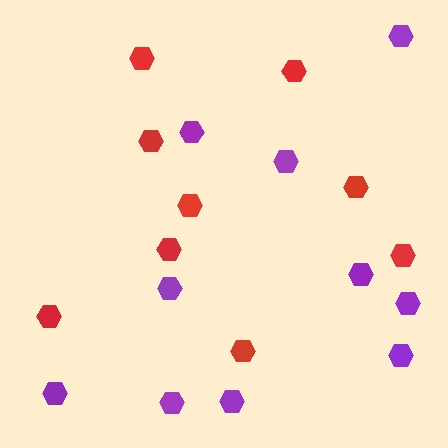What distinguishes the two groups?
There are 2 groups: one group of purple hexagons (10) and one group of red hexagons (9).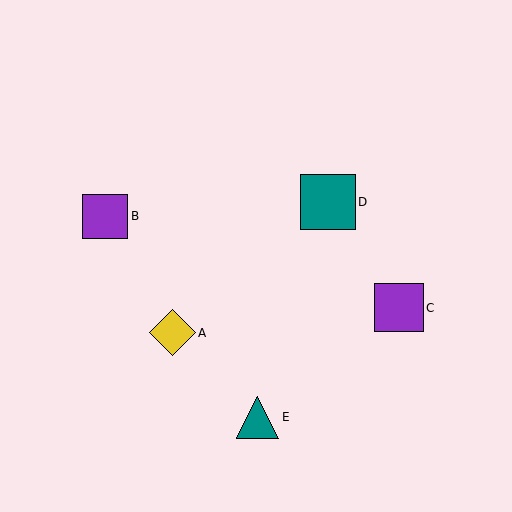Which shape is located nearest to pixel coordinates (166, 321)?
The yellow diamond (labeled A) at (172, 333) is nearest to that location.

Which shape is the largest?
The teal square (labeled D) is the largest.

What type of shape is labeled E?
Shape E is a teal triangle.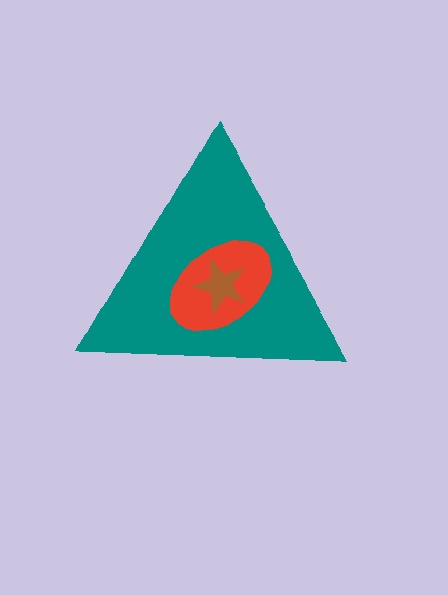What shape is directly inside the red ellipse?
The brown star.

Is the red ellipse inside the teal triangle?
Yes.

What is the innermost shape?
The brown star.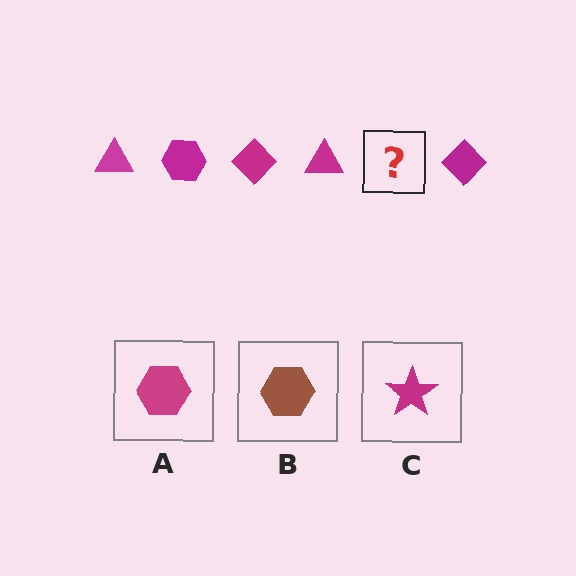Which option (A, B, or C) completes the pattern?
A.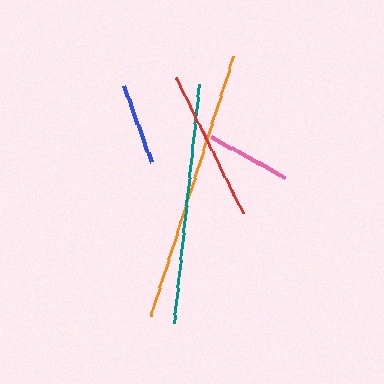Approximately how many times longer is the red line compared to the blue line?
The red line is approximately 1.9 times the length of the blue line.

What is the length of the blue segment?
The blue segment is approximately 81 pixels long.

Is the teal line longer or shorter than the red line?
The teal line is longer than the red line.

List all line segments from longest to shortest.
From longest to shortest: orange, teal, red, pink, blue.